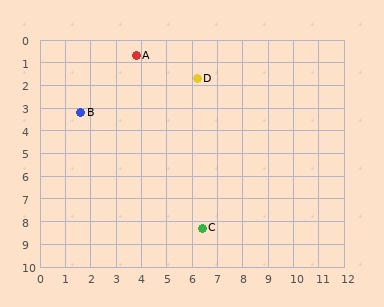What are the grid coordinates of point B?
Point B is at approximately (1.6, 3.2).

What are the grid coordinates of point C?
Point C is at approximately (6.4, 8.3).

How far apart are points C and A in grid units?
Points C and A are about 8.0 grid units apart.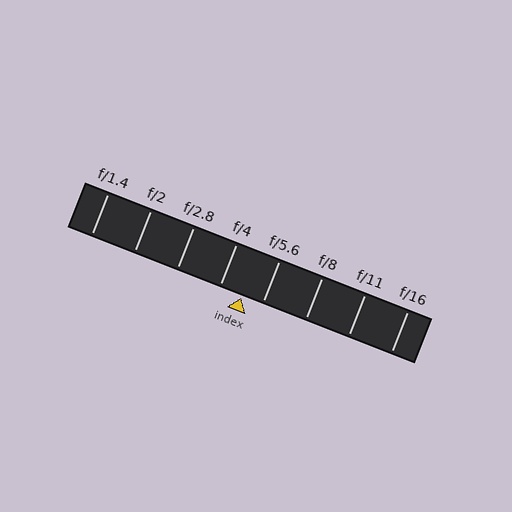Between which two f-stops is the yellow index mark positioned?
The index mark is between f/4 and f/5.6.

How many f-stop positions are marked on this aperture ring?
There are 8 f-stop positions marked.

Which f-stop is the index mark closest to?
The index mark is closest to f/5.6.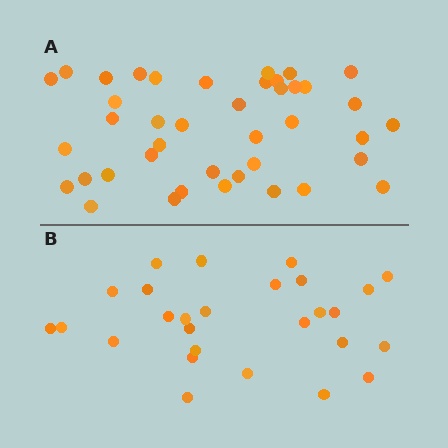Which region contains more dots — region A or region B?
Region A (the top region) has more dots.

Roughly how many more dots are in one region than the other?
Region A has approximately 15 more dots than region B.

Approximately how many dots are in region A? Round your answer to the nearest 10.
About 40 dots. (The exact count is 41, which rounds to 40.)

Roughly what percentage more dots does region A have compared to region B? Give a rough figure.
About 50% more.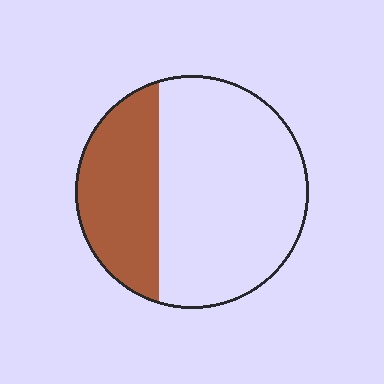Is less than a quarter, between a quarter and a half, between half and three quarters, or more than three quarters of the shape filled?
Between a quarter and a half.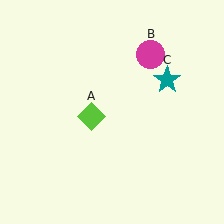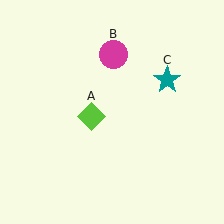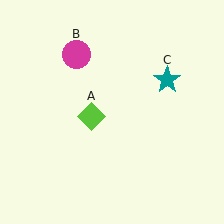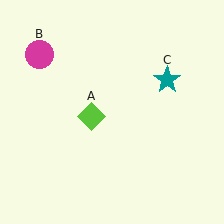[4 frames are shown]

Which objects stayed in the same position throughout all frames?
Lime diamond (object A) and teal star (object C) remained stationary.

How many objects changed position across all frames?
1 object changed position: magenta circle (object B).